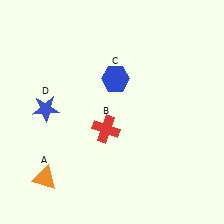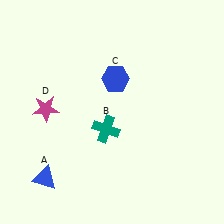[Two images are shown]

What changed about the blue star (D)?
In Image 1, D is blue. In Image 2, it changed to magenta.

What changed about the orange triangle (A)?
In Image 1, A is orange. In Image 2, it changed to blue.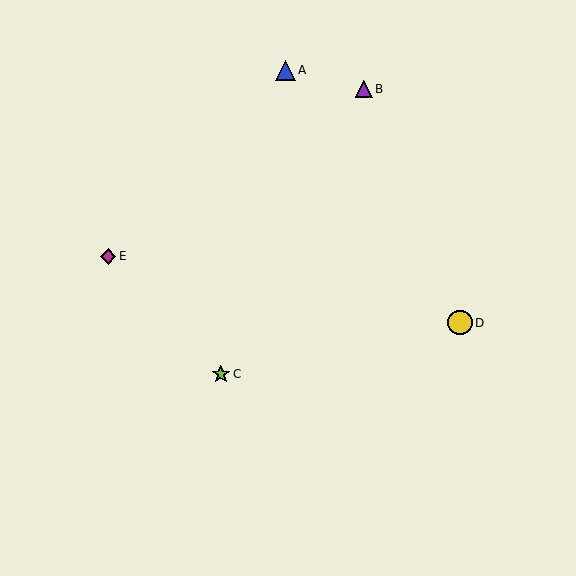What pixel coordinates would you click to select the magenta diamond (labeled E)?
Click at (108, 256) to select the magenta diamond E.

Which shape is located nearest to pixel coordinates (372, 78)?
The purple triangle (labeled B) at (364, 89) is nearest to that location.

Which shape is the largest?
The yellow circle (labeled D) is the largest.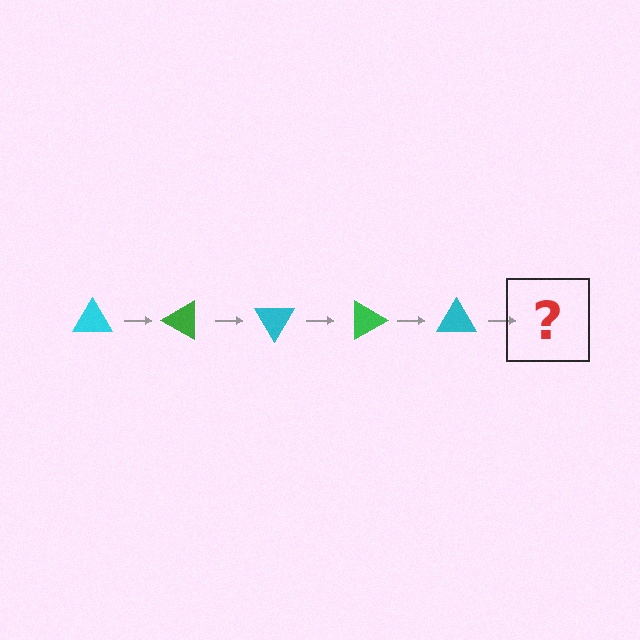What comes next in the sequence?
The next element should be a green triangle, rotated 150 degrees from the start.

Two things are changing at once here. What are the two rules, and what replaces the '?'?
The two rules are that it rotates 30 degrees each step and the color cycles through cyan and green. The '?' should be a green triangle, rotated 150 degrees from the start.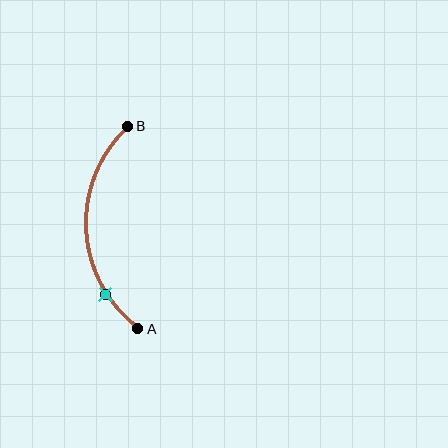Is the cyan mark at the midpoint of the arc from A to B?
No. The cyan mark lies on the arc but is closer to endpoint A. The arc midpoint would be at the point on the curve equidistant along the arc from both A and B.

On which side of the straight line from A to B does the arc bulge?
The arc bulges to the left of the straight line connecting A and B.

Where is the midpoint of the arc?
The arc midpoint is the point on the curve farthest from the straight line joining A and B. It sits to the left of that line.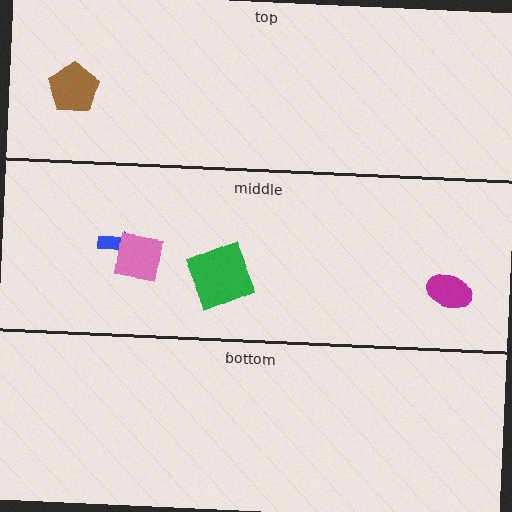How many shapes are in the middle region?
4.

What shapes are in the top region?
The brown pentagon.